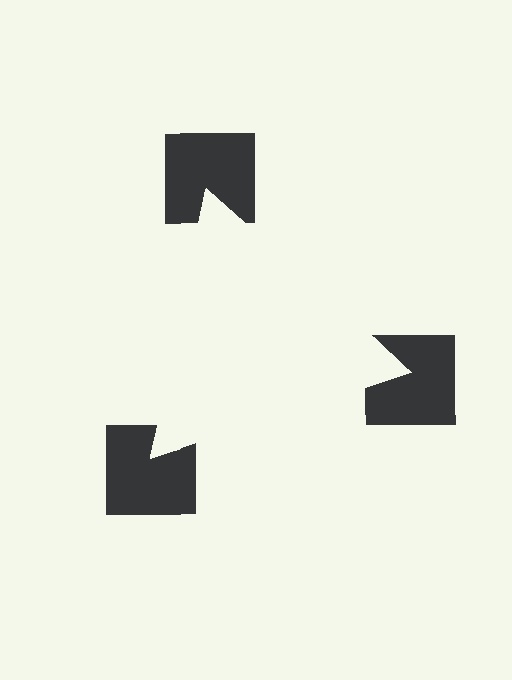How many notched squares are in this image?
There are 3 — one at each vertex of the illusory triangle.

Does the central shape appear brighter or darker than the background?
It typically appears slightly brighter than the background, even though no actual brightness change is drawn.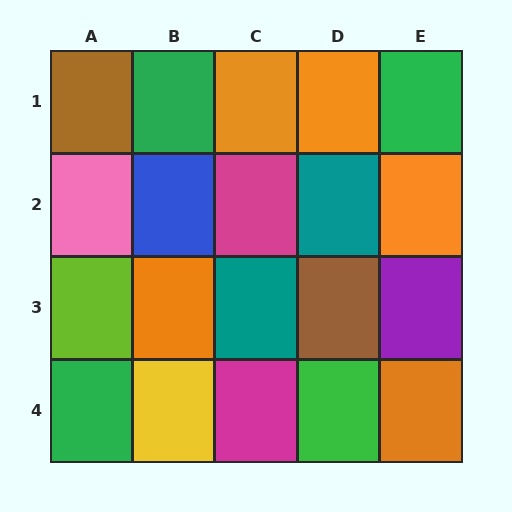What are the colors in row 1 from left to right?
Brown, green, orange, orange, green.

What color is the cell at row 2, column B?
Blue.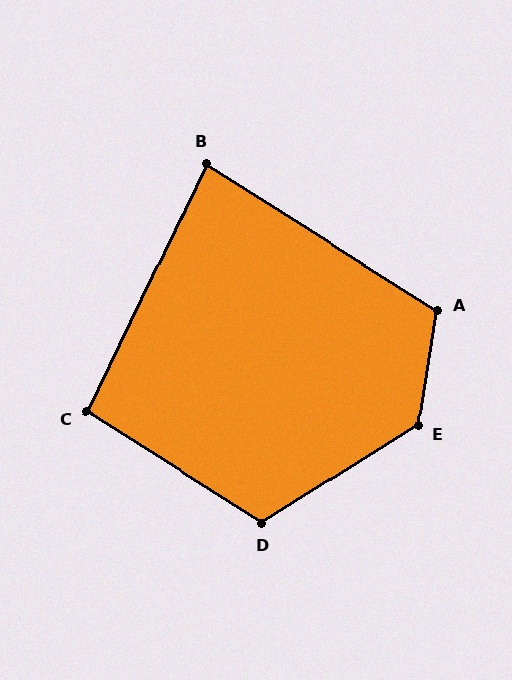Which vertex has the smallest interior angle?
B, at approximately 83 degrees.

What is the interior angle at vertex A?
Approximately 113 degrees (obtuse).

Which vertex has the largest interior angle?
E, at approximately 131 degrees.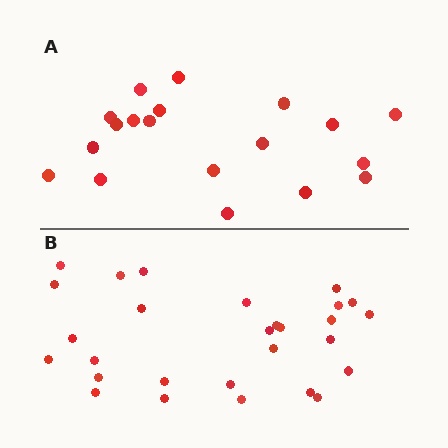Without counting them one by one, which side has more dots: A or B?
Region B (the bottom region) has more dots.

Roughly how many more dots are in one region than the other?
Region B has roughly 8 or so more dots than region A.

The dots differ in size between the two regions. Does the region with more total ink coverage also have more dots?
No. Region A has more total ink coverage because its dots are larger, but region B actually contains more individual dots. Total area can be misleading — the number of items is what matters here.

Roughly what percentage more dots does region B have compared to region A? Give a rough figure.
About 45% more.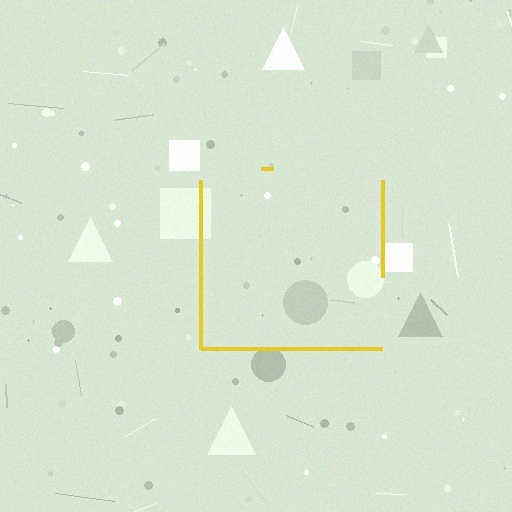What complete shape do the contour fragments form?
The contour fragments form a square.